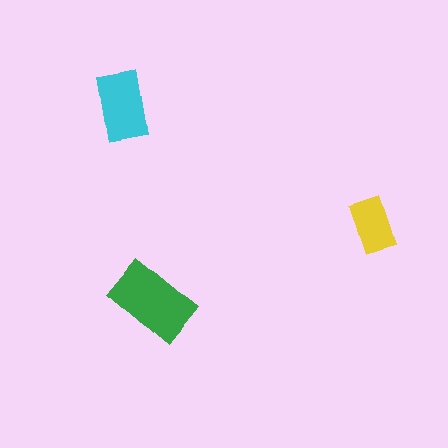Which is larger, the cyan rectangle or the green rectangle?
The green one.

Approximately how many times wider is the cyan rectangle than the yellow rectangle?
About 1.5 times wider.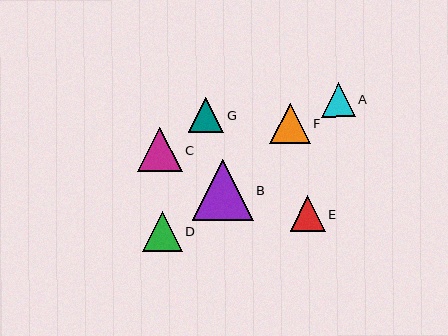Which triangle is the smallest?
Triangle A is the smallest with a size of approximately 34 pixels.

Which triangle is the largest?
Triangle B is the largest with a size of approximately 61 pixels.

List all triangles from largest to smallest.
From largest to smallest: B, C, F, D, G, E, A.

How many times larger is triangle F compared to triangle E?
Triangle F is approximately 1.1 times the size of triangle E.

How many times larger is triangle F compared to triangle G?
Triangle F is approximately 1.1 times the size of triangle G.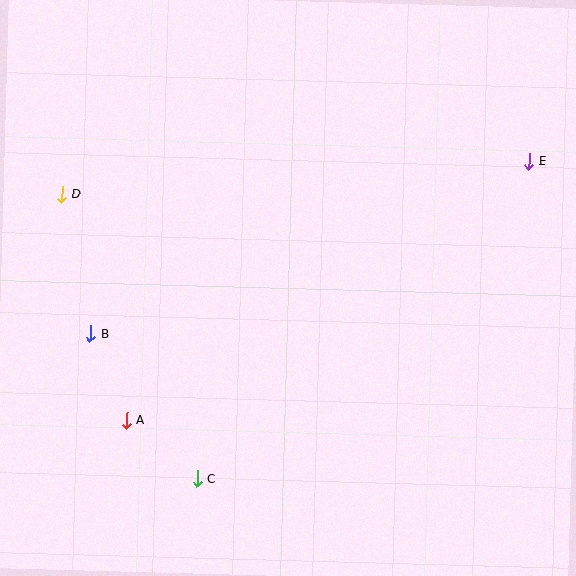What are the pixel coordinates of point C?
Point C is at (197, 478).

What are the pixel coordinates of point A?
Point A is at (127, 420).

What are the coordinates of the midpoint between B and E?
The midpoint between B and E is at (309, 247).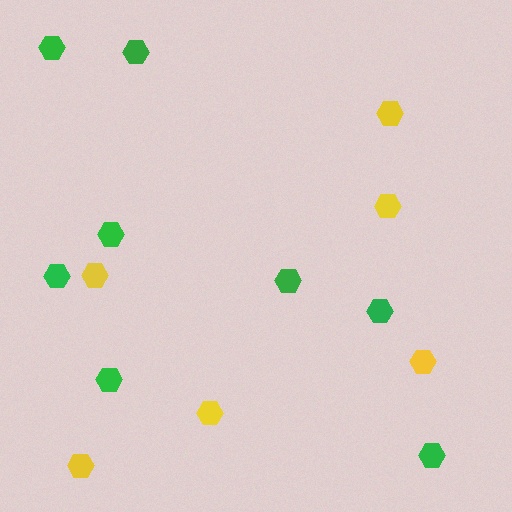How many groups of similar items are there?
There are 2 groups: one group of green hexagons (8) and one group of yellow hexagons (6).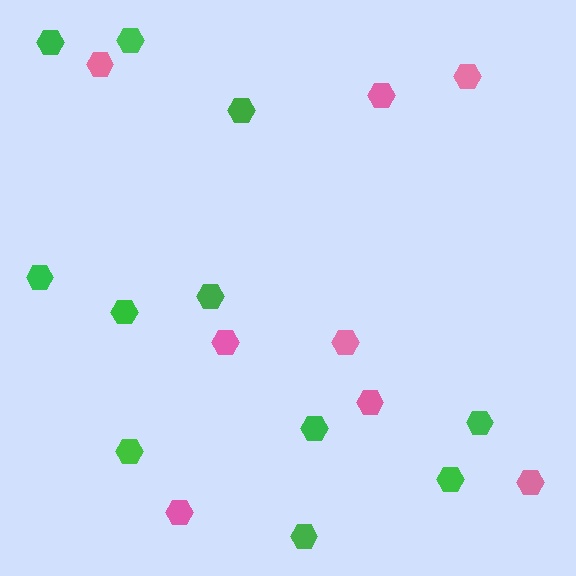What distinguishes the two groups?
There are 2 groups: one group of green hexagons (11) and one group of pink hexagons (8).